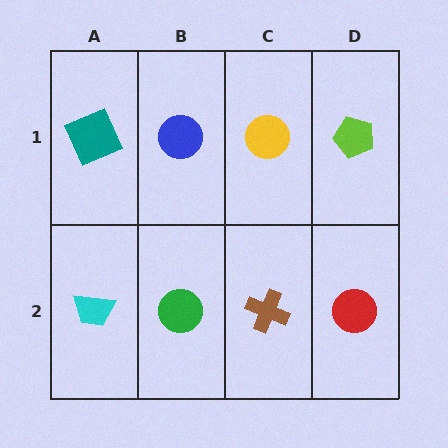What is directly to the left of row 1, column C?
A blue circle.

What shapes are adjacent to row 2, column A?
A teal square (row 1, column A), a green circle (row 2, column B).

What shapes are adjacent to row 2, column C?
A yellow circle (row 1, column C), a green circle (row 2, column B), a red circle (row 2, column D).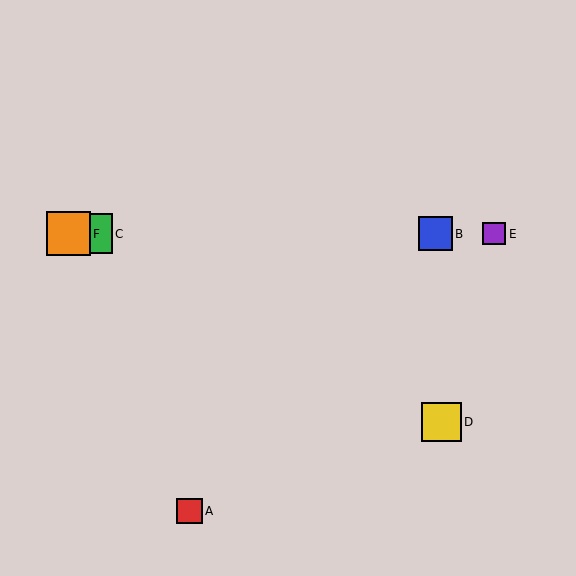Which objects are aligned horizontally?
Objects B, C, E, F are aligned horizontally.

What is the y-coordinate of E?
Object E is at y≈234.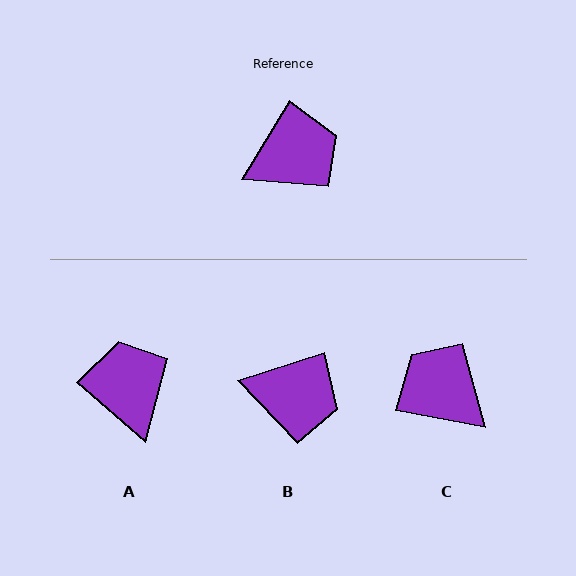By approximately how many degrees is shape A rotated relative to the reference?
Approximately 80 degrees counter-clockwise.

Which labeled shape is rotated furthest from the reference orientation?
C, about 111 degrees away.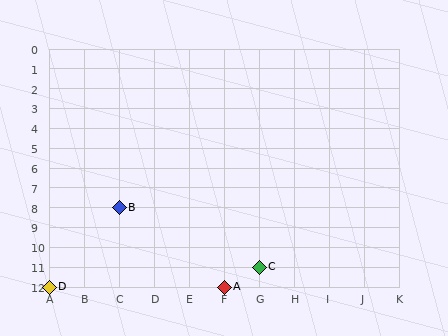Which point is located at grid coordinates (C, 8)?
Point B is at (C, 8).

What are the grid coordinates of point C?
Point C is at grid coordinates (G, 11).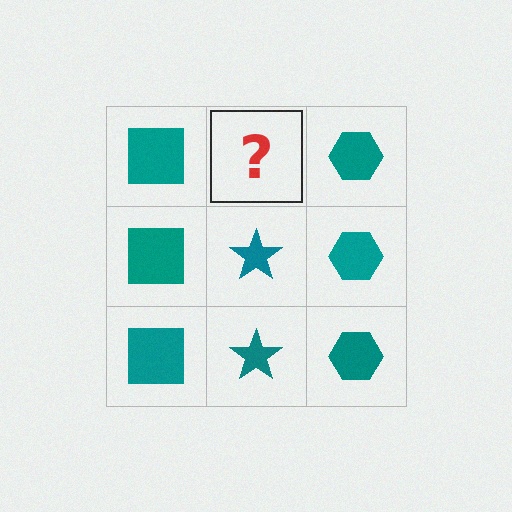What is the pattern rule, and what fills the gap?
The rule is that each column has a consistent shape. The gap should be filled with a teal star.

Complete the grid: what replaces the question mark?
The question mark should be replaced with a teal star.